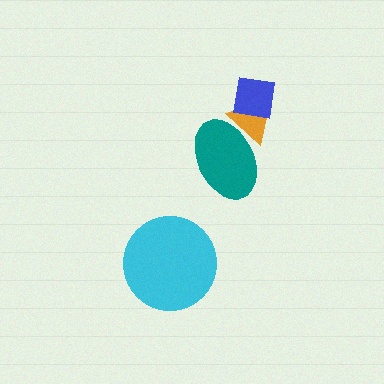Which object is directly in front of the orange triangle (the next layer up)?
The teal ellipse is directly in front of the orange triangle.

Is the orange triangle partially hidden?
Yes, it is partially covered by another shape.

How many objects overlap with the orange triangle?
2 objects overlap with the orange triangle.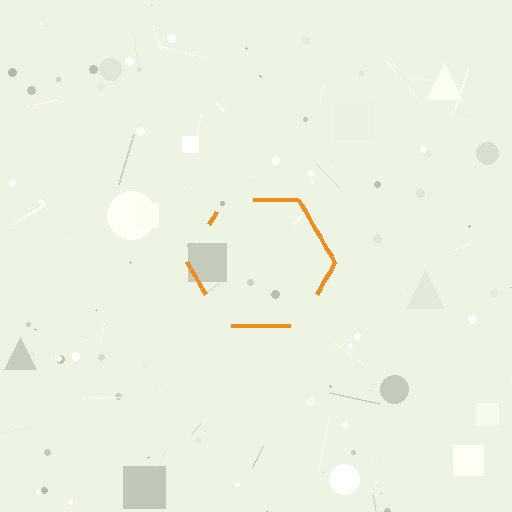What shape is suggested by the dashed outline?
The dashed outline suggests a hexagon.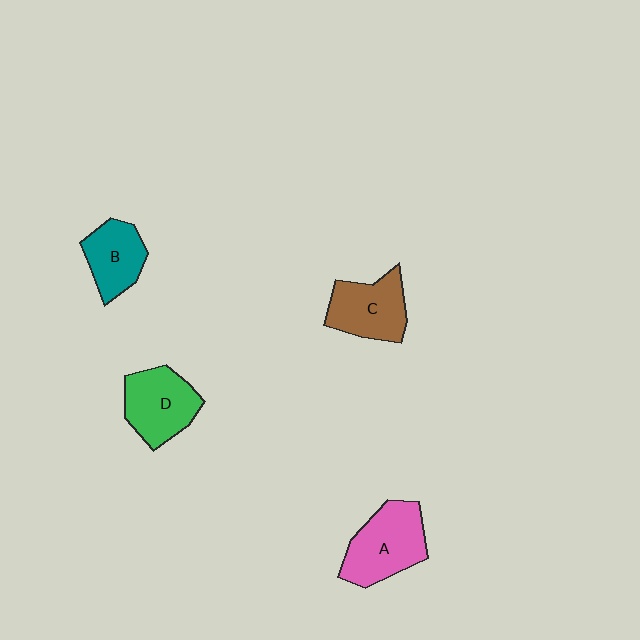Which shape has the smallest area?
Shape B (teal).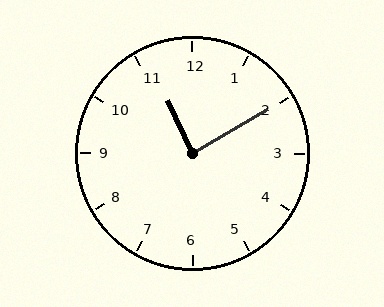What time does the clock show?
11:10.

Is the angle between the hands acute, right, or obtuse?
It is right.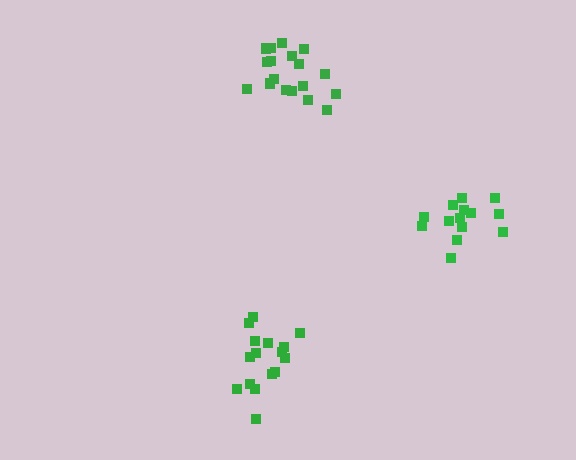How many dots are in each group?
Group 1: 16 dots, Group 2: 14 dots, Group 3: 19 dots (49 total).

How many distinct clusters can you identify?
There are 3 distinct clusters.